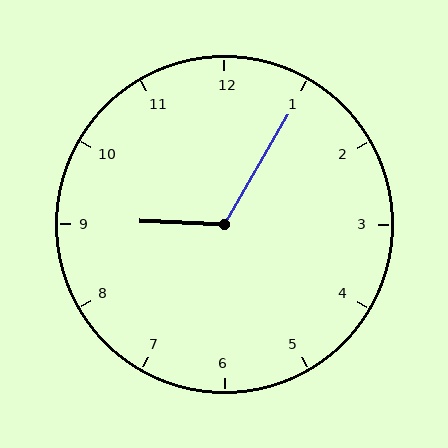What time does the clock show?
9:05.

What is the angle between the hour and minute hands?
Approximately 118 degrees.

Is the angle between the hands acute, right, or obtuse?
It is obtuse.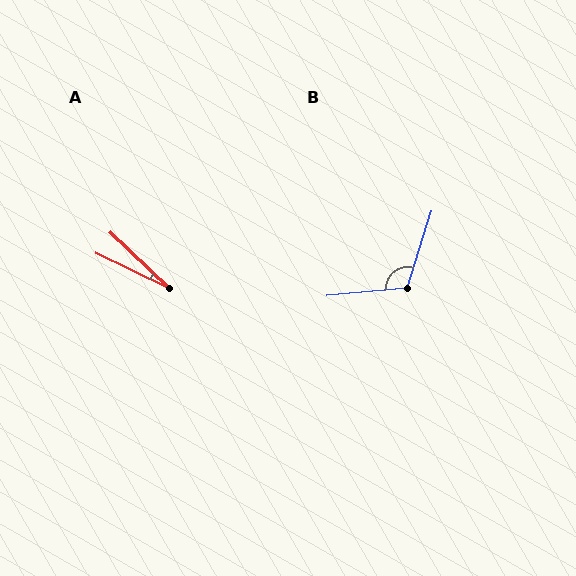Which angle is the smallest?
A, at approximately 18 degrees.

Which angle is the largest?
B, at approximately 113 degrees.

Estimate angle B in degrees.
Approximately 113 degrees.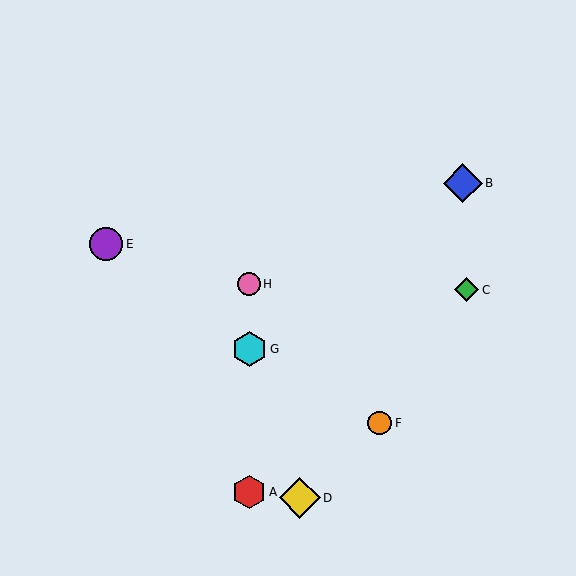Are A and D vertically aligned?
No, A is at x≈249 and D is at x≈300.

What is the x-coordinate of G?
Object G is at x≈249.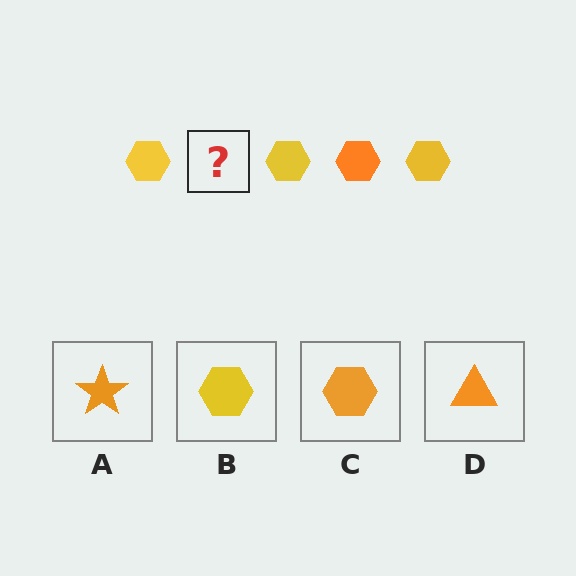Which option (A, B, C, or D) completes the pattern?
C.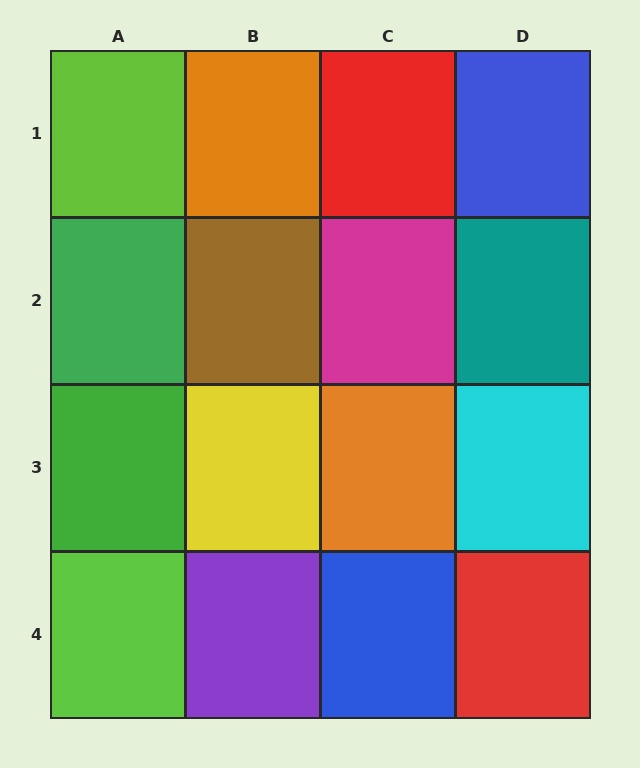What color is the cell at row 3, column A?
Green.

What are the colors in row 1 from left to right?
Lime, orange, red, blue.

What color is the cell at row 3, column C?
Orange.